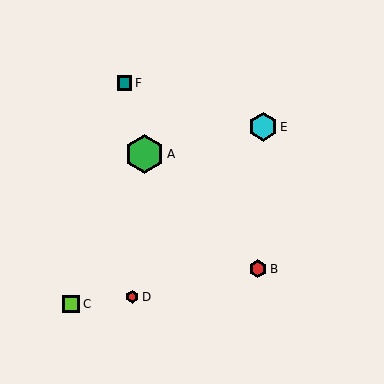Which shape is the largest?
The green hexagon (labeled A) is the largest.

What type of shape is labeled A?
Shape A is a green hexagon.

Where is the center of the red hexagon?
The center of the red hexagon is at (132, 297).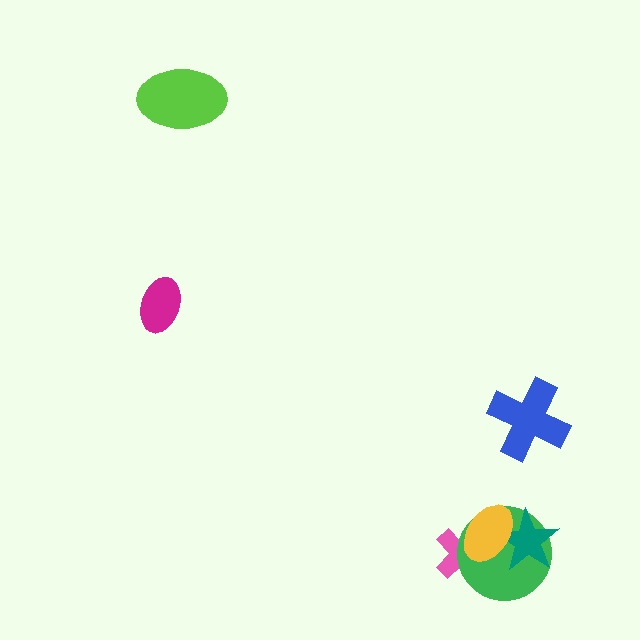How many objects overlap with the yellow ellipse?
3 objects overlap with the yellow ellipse.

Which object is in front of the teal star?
The yellow ellipse is in front of the teal star.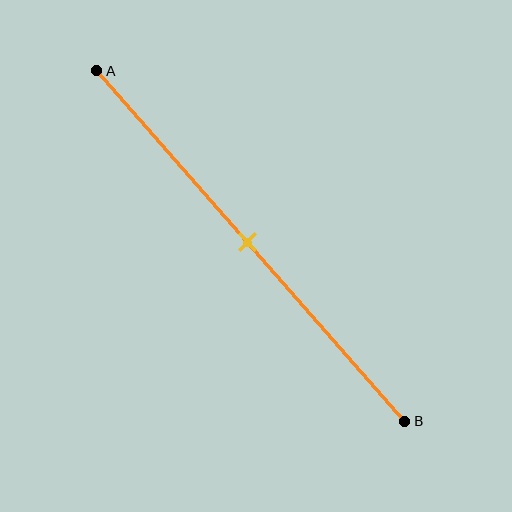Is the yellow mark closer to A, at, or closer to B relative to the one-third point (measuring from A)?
The yellow mark is closer to point B than the one-third point of segment AB.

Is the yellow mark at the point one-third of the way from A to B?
No, the mark is at about 50% from A, not at the 33% one-third point.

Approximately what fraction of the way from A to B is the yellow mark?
The yellow mark is approximately 50% of the way from A to B.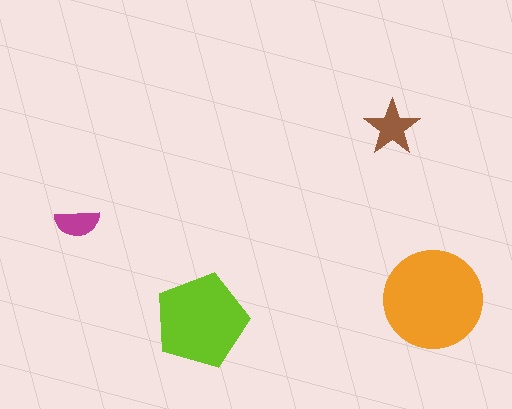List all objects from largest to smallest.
The orange circle, the lime pentagon, the brown star, the magenta semicircle.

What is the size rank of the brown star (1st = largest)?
3rd.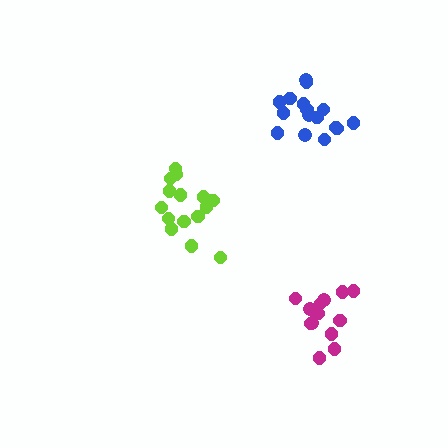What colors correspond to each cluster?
The clusters are colored: lime, blue, magenta.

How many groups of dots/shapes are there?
There are 3 groups.